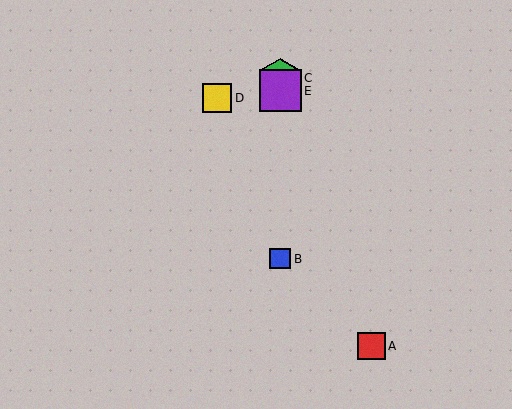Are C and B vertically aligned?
Yes, both are at x≈280.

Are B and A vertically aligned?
No, B is at x≈280 and A is at x≈371.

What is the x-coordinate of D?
Object D is at x≈217.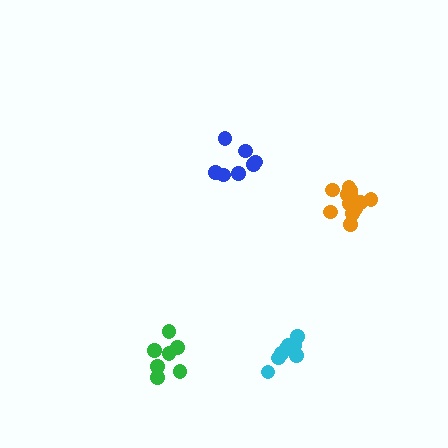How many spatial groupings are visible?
There are 4 spatial groupings.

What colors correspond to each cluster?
The clusters are colored: orange, blue, cyan, green.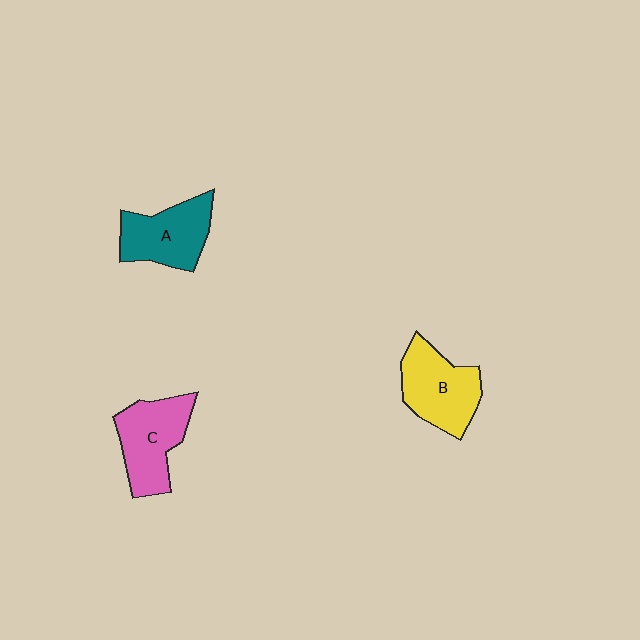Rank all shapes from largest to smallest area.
From largest to smallest: C (pink), B (yellow), A (teal).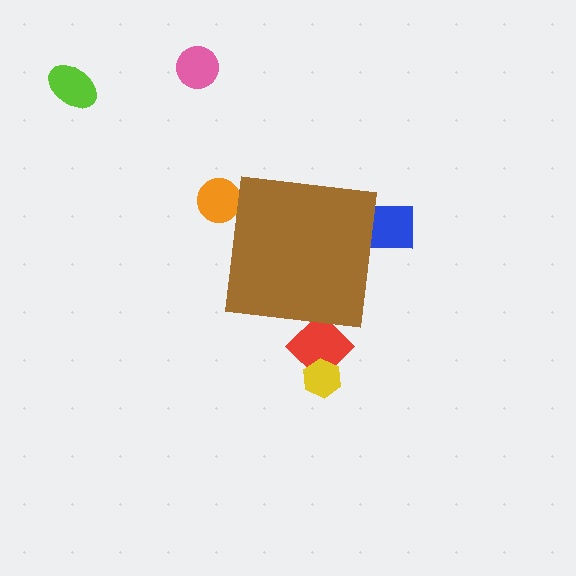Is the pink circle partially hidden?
No, the pink circle is fully visible.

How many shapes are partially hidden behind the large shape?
3 shapes are partially hidden.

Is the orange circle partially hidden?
Yes, the orange circle is partially hidden behind the brown square.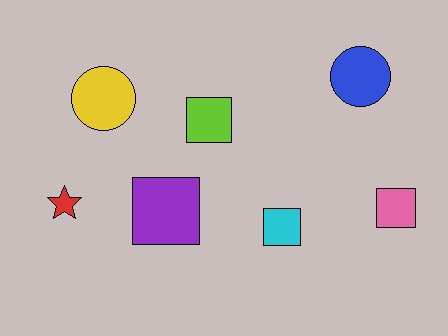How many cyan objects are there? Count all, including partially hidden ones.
There is 1 cyan object.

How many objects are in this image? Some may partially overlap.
There are 7 objects.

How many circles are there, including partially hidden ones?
There are 2 circles.